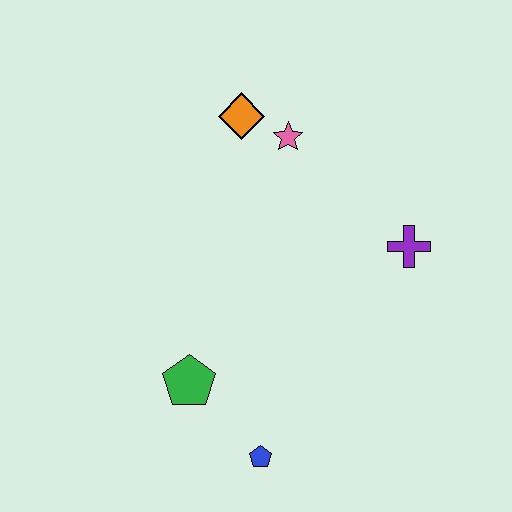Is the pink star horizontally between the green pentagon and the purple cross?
Yes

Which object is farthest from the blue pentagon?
The orange diamond is farthest from the blue pentagon.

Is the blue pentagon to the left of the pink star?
Yes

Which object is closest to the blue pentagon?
The green pentagon is closest to the blue pentagon.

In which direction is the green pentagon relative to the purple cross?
The green pentagon is to the left of the purple cross.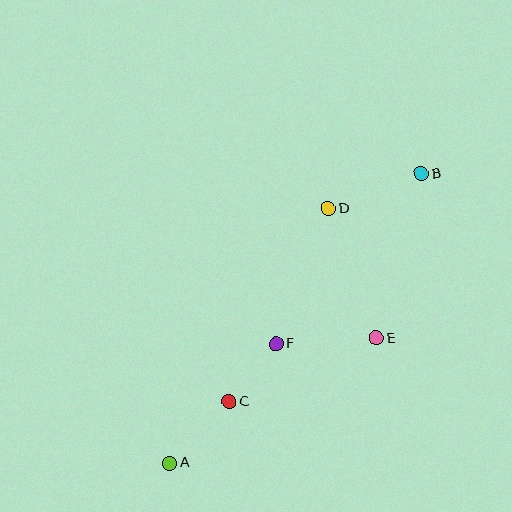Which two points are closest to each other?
Points C and F are closest to each other.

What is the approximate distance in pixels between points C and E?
The distance between C and E is approximately 160 pixels.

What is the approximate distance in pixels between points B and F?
The distance between B and F is approximately 224 pixels.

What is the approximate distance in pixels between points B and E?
The distance between B and E is approximately 170 pixels.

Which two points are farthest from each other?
Points A and B are farthest from each other.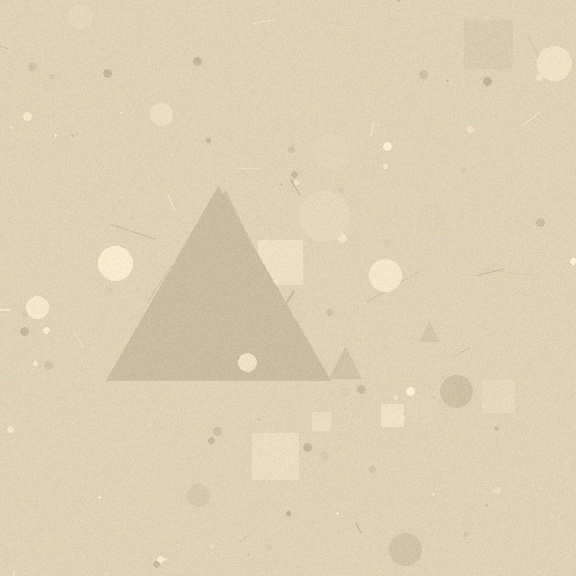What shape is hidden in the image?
A triangle is hidden in the image.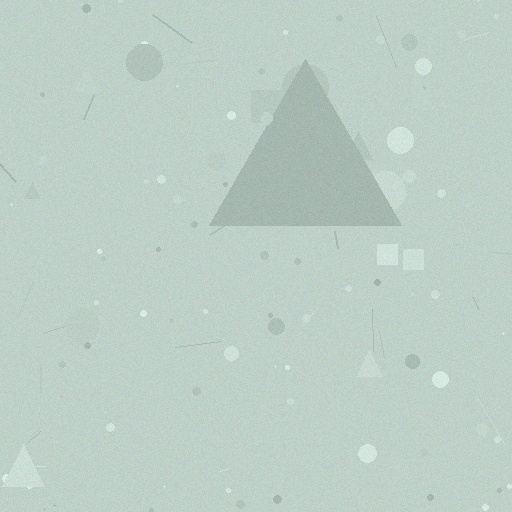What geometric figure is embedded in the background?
A triangle is embedded in the background.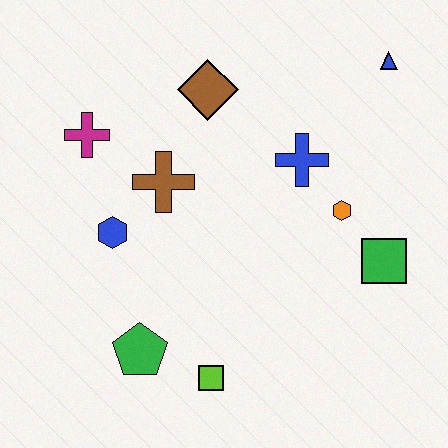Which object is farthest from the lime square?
The blue triangle is farthest from the lime square.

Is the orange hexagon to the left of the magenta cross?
No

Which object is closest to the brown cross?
The blue hexagon is closest to the brown cross.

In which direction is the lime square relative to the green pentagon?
The lime square is to the right of the green pentagon.